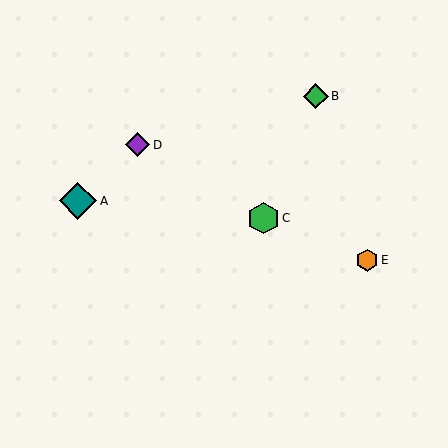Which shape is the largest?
The teal diamond (labeled A) is the largest.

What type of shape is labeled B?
Shape B is a green diamond.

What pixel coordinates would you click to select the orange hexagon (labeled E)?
Click at (367, 260) to select the orange hexagon E.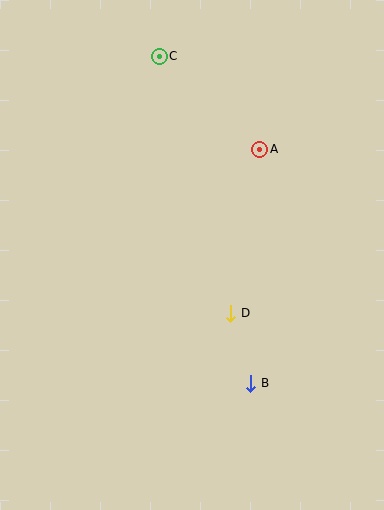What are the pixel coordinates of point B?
Point B is at (251, 384).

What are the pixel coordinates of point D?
Point D is at (231, 313).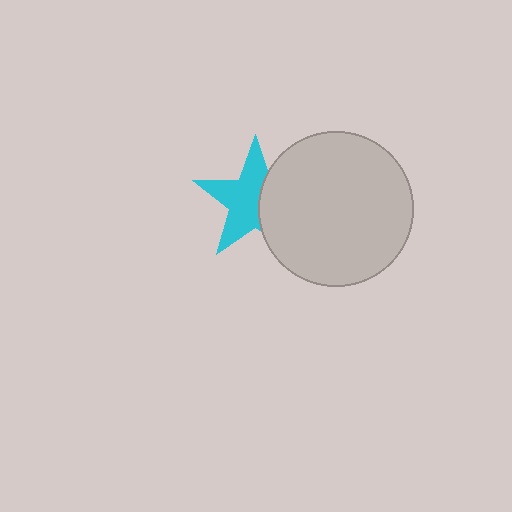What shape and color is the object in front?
The object in front is a light gray circle.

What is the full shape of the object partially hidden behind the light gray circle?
The partially hidden object is a cyan star.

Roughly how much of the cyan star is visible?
About half of it is visible (roughly 61%).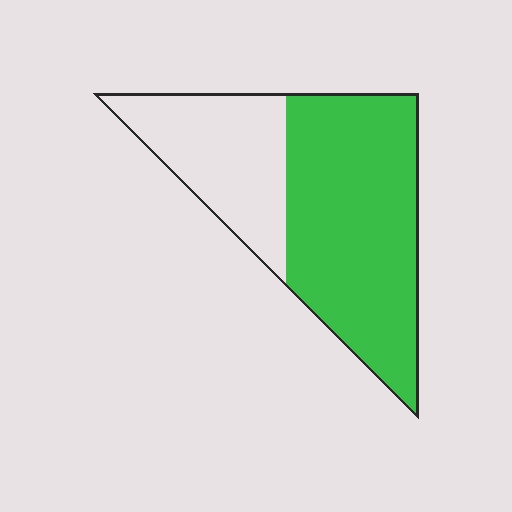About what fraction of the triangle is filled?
About two thirds (2/3).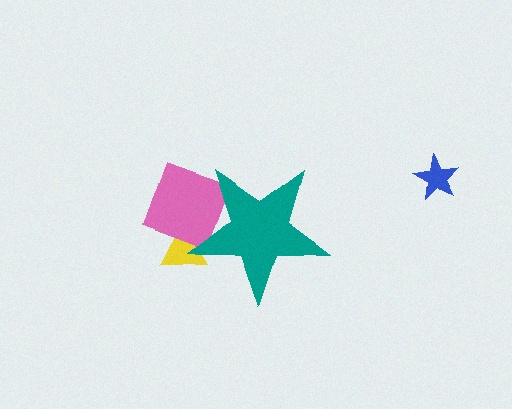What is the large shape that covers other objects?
A teal star.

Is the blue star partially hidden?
No, the blue star is fully visible.